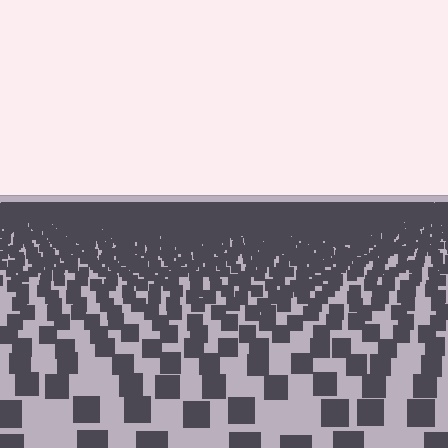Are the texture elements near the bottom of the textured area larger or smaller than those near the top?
Larger. Near the bottom, elements are closer to the viewer and appear at a bigger on-screen size.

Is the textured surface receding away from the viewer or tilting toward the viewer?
The surface is receding away from the viewer. Texture elements get smaller and denser toward the top.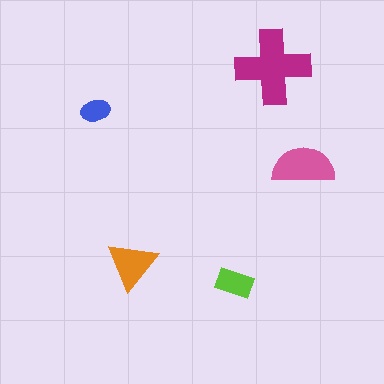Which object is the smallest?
The blue ellipse.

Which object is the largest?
The magenta cross.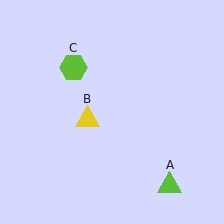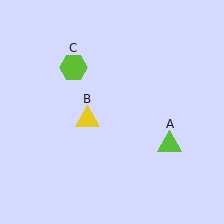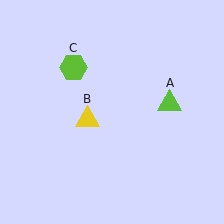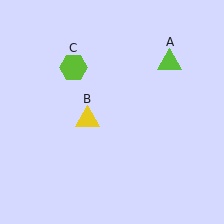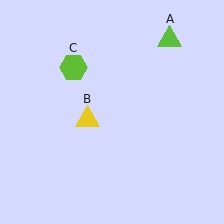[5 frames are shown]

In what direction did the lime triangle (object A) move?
The lime triangle (object A) moved up.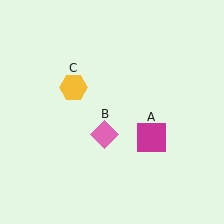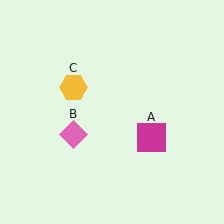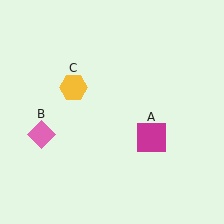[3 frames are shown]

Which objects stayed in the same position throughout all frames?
Magenta square (object A) and yellow hexagon (object C) remained stationary.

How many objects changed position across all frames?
1 object changed position: pink diamond (object B).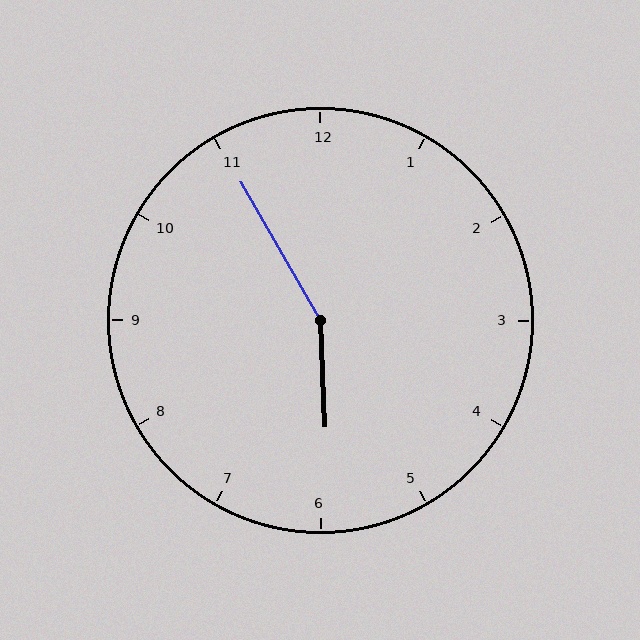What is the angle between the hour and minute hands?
Approximately 152 degrees.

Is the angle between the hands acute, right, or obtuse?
It is obtuse.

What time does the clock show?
5:55.